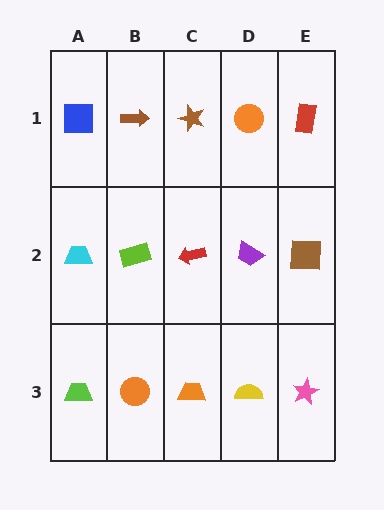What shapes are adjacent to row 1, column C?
A red arrow (row 2, column C), a brown arrow (row 1, column B), an orange circle (row 1, column D).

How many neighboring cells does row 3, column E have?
2.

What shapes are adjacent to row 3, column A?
A cyan trapezoid (row 2, column A), an orange circle (row 3, column B).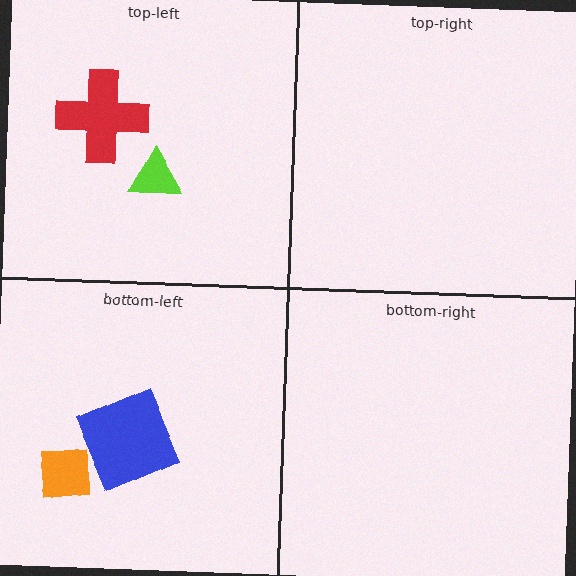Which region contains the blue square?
The bottom-left region.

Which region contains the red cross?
The top-left region.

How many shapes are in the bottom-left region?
2.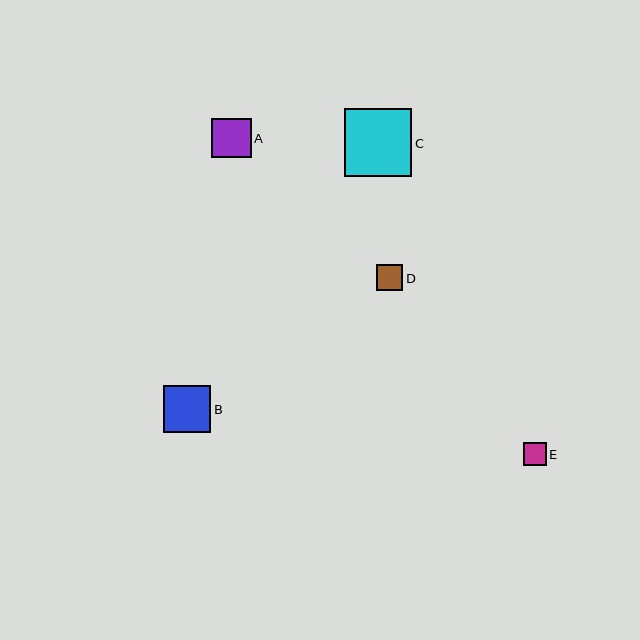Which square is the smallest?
Square E is the smallest with a size of approximately 23 pixels.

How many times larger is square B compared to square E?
Square B is approximately 2.0 times the size of square E.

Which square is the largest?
Square C is the largest with a size of approximately 67 pixels.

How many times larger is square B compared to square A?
Square B is approximately 1.2 times the size of square A.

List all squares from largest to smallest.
From largest to smallest: C, B, A, D, E.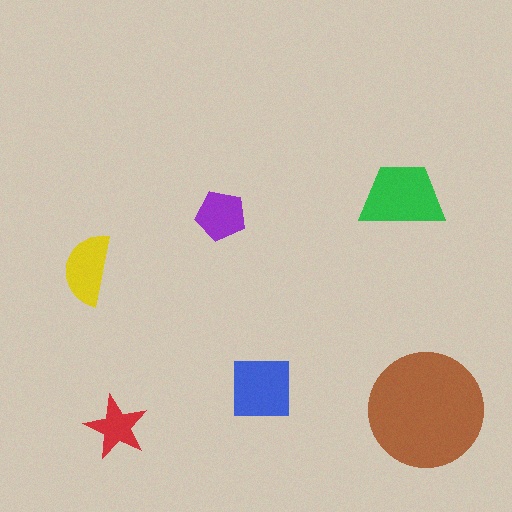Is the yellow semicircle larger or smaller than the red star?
Larger.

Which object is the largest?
The brown circle.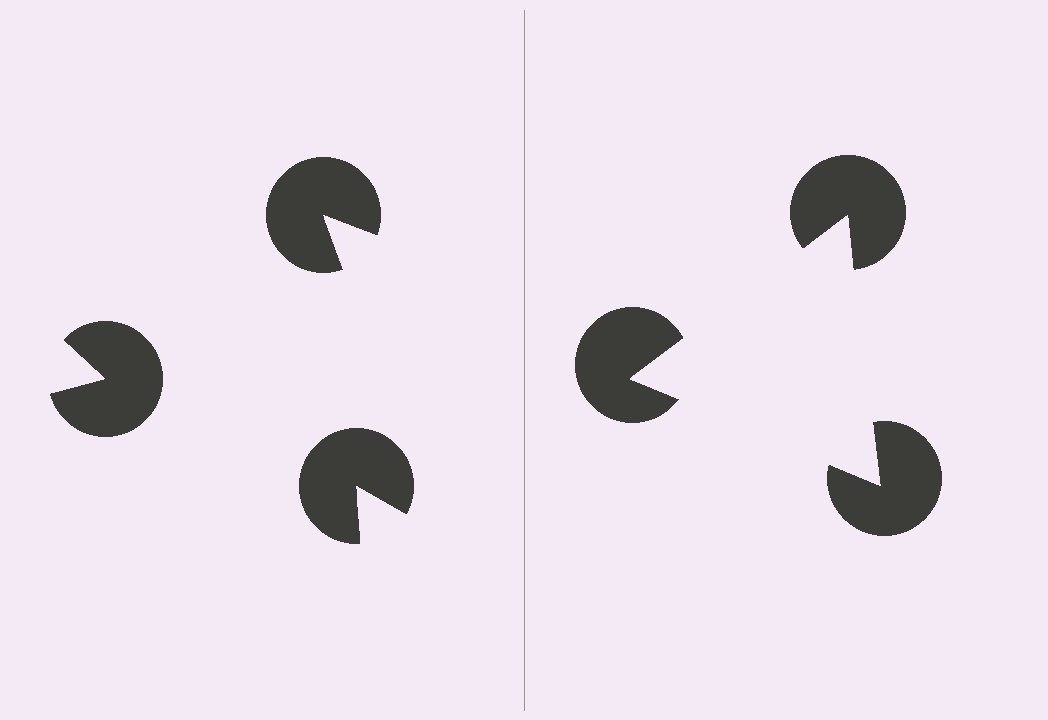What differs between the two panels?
The pac-man discs are positioned identically on both sides; only the wedge orientations differ. On the right they align to a triangle; on the left they are misaligned.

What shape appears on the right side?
An illusory triangle.